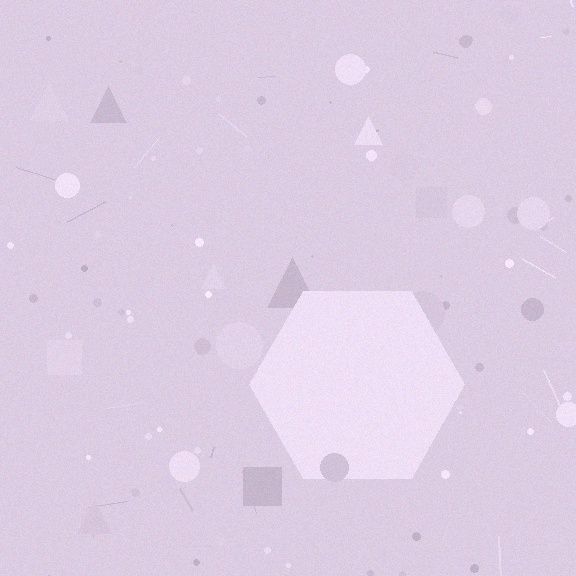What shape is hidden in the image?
A hexagon is hidden in the image.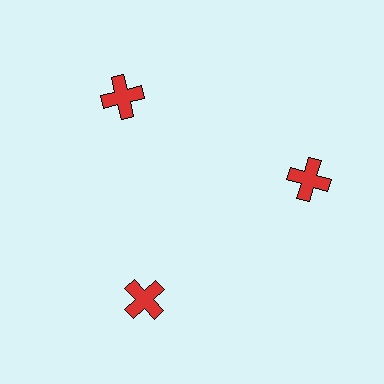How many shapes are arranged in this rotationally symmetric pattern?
There are 3 shapes, arranged in 3 groups of 1.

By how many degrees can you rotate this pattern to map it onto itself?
The pattern maps onto itself every 120 degrees of rotation.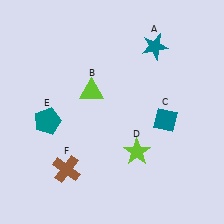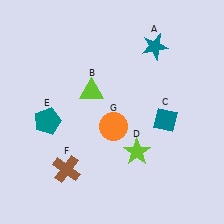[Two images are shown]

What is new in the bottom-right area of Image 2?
An orange circle (G) was added in the bottom-right area of Image 2.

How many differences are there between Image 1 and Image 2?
There is 1 difference between the two images.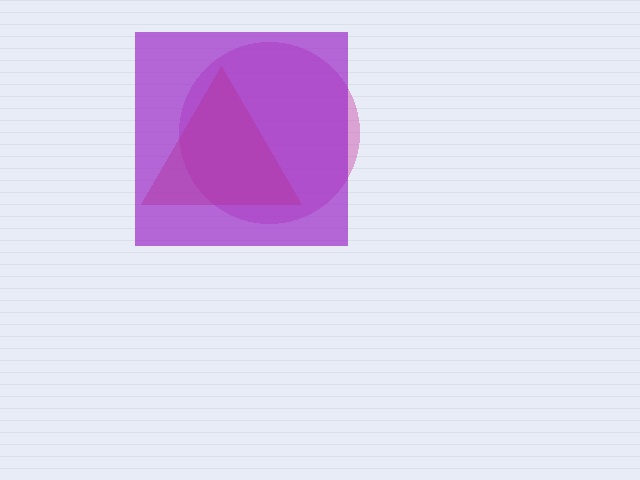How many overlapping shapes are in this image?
There are 3 overlapping shapes in the image.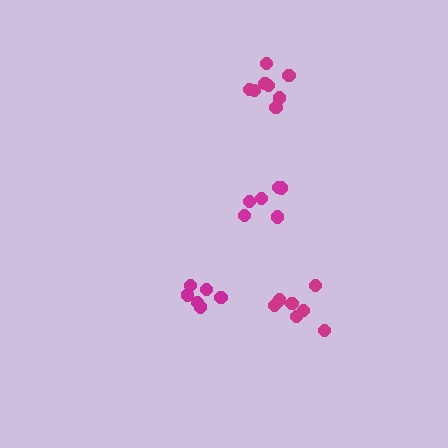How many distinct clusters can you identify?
There are 4 distinct clusters.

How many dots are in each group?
Group 1: 7 dots, Group 2: 6 dots, Group 3: 6 dots, Group 4: 8 dots (27 total).